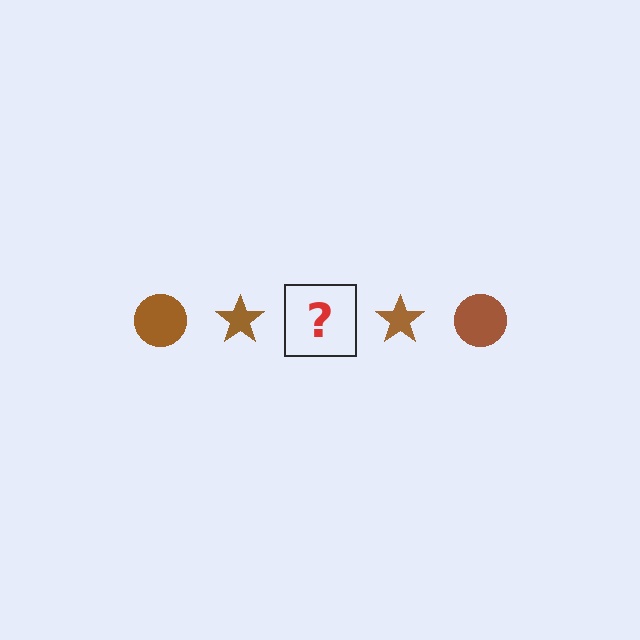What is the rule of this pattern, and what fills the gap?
The rule is that the pattern cycles through circle, star shapes in brown. The gap should be filled with a brown circle.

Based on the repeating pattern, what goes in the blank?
The blank should be a brown circle.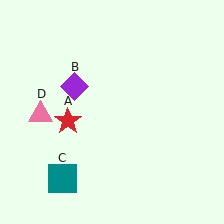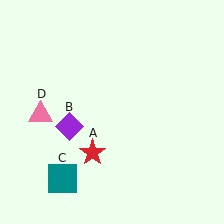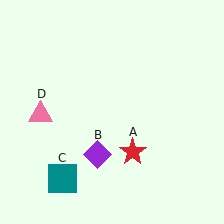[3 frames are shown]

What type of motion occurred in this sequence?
The red star (object A), purple diamond (object B) rotated counterclockwise around the center of the scene.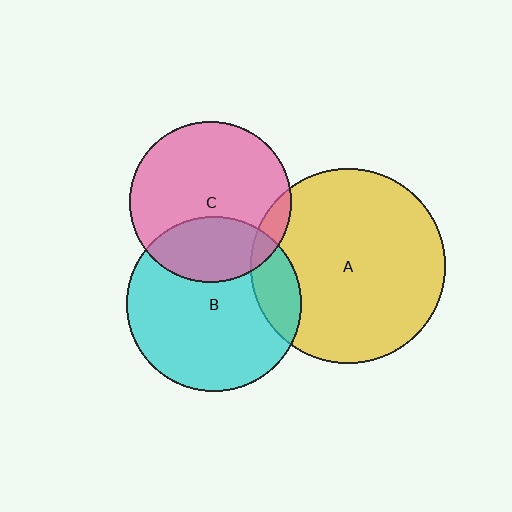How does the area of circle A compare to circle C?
Approximately 1.4 times.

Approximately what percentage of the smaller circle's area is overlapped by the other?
Approximately 30%.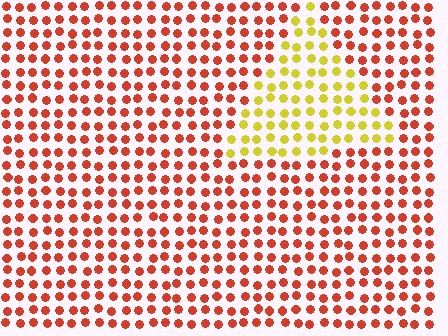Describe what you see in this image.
The image is filled with small red elements in a uniform arrangement. A triangle-shaped region is visible where the elements are tinted to a slightly different hue, forming a subtle color boundary.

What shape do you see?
I see a triangle.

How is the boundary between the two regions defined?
The boundary is defined purely by a slight shift in hue (about 53 degrees). Spacing, size, and orientation are identical on both sides.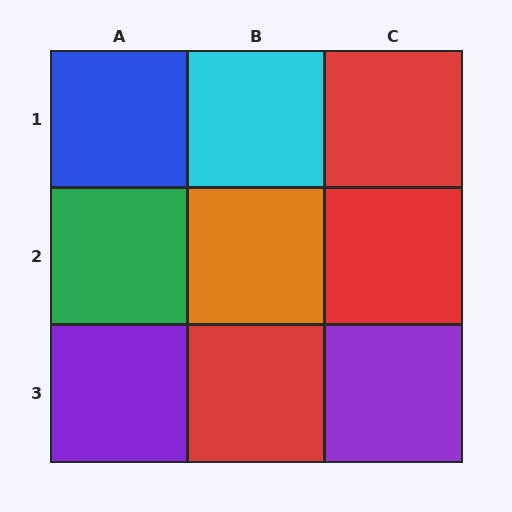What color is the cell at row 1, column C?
Red.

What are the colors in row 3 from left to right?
Purple, red, purple.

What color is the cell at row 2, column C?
Red.